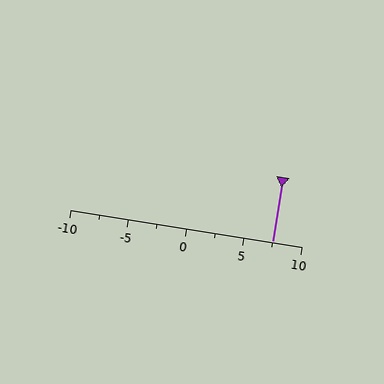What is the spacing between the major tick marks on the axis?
The major ticks are spaced 5 apart.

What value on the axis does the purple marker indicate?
The marker indicates approximately 7.5.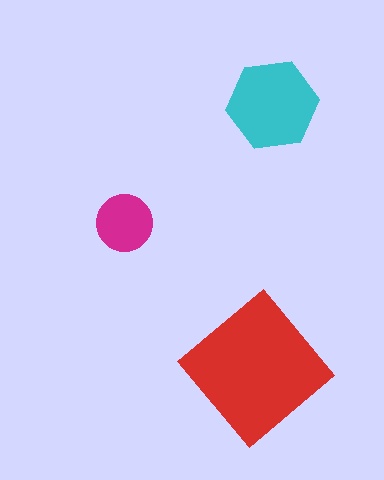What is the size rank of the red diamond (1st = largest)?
1st.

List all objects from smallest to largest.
The magenta circle, the cyan hexagon, the red diamond.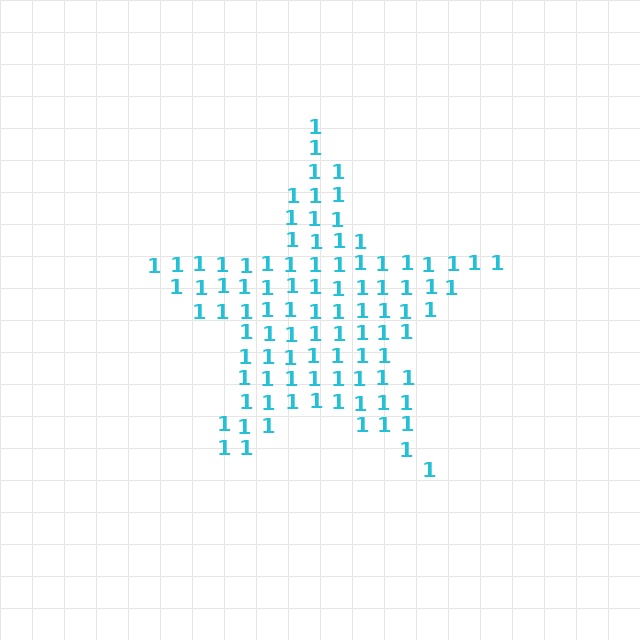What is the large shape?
The large shape is a star.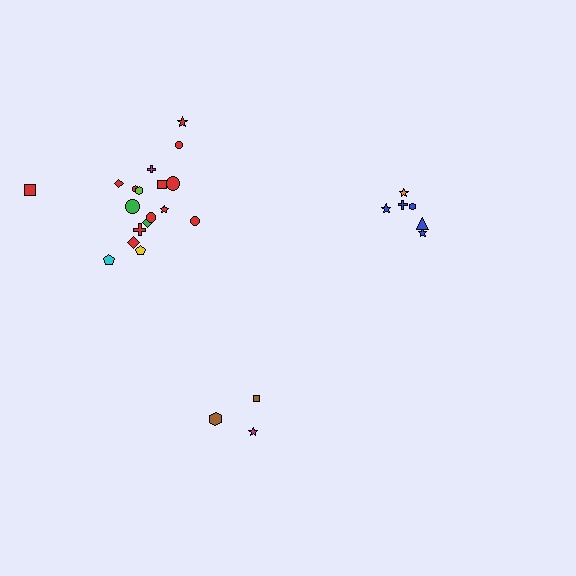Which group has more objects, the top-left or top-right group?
The top-left group.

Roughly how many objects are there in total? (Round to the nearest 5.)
Roughly 25 objects in total.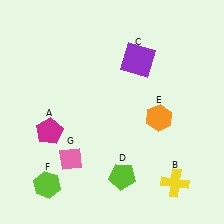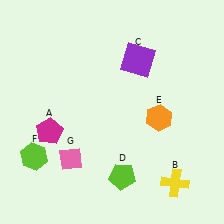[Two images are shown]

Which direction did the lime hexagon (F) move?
The lime hexagon (F) moved up.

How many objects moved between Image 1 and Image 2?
1 object moved between the two images.